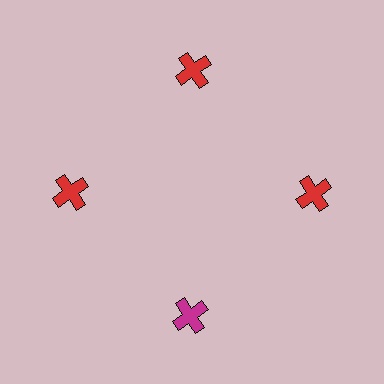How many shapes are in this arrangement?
There are 4 shapes arranged in a ring pattern.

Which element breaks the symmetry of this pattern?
The magenta cross at roughly the 6 o'clock position breaks the symmetry. All other shapes are red crosses.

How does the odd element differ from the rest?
It has a different color: magenta instead of red.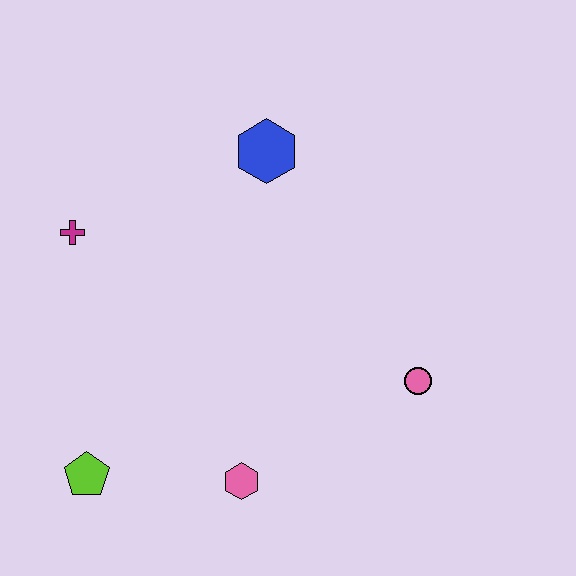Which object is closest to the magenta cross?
The blue hexagon is closest to the magenta cross.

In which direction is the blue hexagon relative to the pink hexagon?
The blue hexagon is above the pink hexagon.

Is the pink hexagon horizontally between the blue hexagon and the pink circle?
No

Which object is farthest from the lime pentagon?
The blue hexagon is farthest from the lime pentagon.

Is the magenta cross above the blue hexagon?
No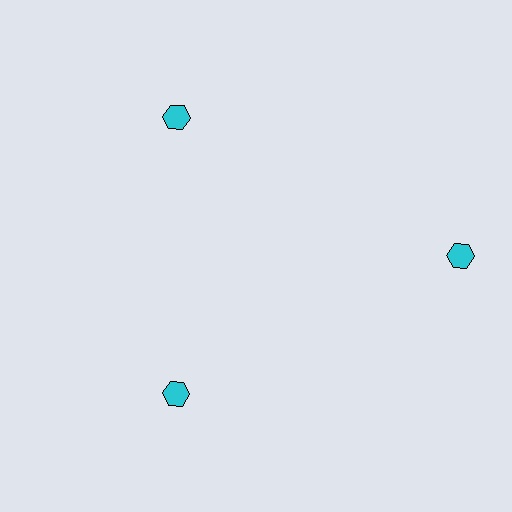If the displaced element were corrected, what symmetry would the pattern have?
It would have 3-fold rotational symmetry — the pattern would map onto itself every 120 degrees.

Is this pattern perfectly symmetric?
No. The 3 cyan hexagons are arranged in a ring, but one element near the 3 o'clock position is pushed outward from the center, breaking the 3-fold rotational symmetry.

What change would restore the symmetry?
The symmetry would be restored by moving it inward, back onto the ring so that all 3 hexagons sit at equal angles and equal distance from the center.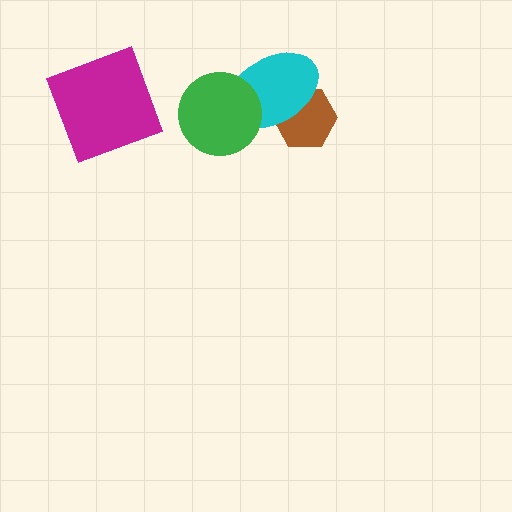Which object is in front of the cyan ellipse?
The green circle is in front of the cyan ellipse.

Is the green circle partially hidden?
No, no other shape covers it.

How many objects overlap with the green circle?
1 object overlaps with the green circle.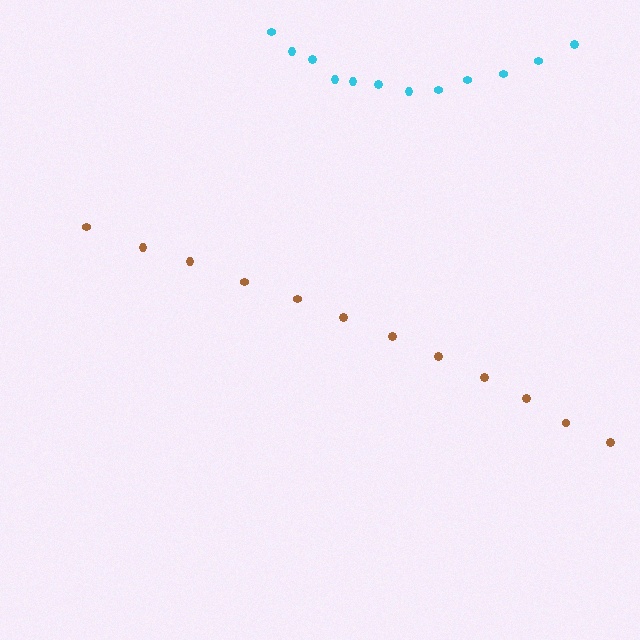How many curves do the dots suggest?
There are 2 distinct paths.